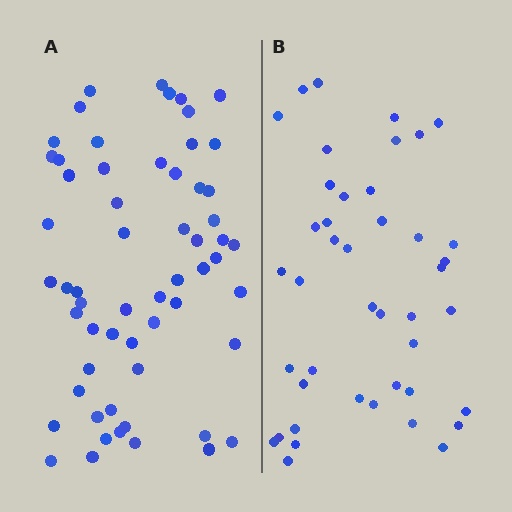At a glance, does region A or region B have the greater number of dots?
Region A (the left region) has more dots.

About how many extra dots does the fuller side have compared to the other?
Region A has approximately 15 more dots than region B.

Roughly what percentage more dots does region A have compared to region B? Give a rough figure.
About 35% more.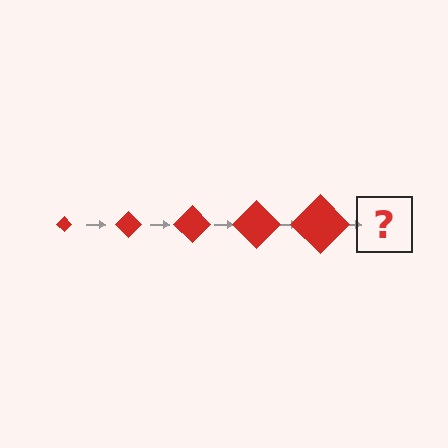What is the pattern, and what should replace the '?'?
The pattern is that the diamond gets progressively larger each step. The '?' should be a red diamond, larger than the previous one.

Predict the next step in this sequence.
The next step is a red diamond, larger than the previous one.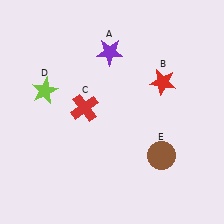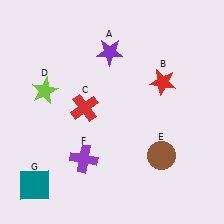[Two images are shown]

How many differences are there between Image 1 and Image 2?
There are 2 differences between the two images.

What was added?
A purple cross (F), a teal square (G) were added in Image 2.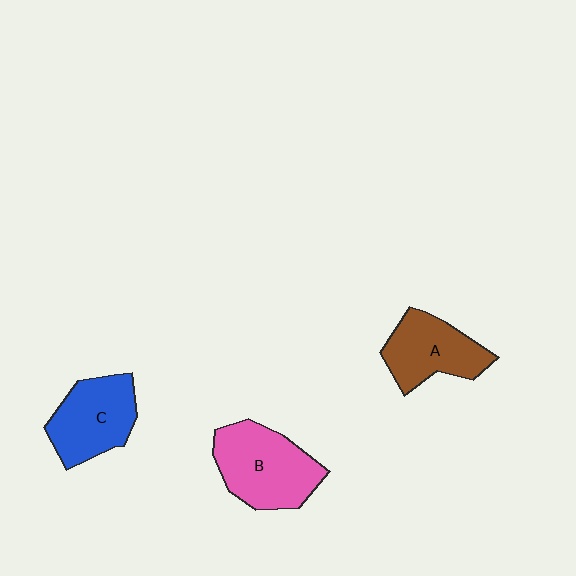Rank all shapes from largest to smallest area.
From largest to smallest: B (pink), C (blue), A (brown).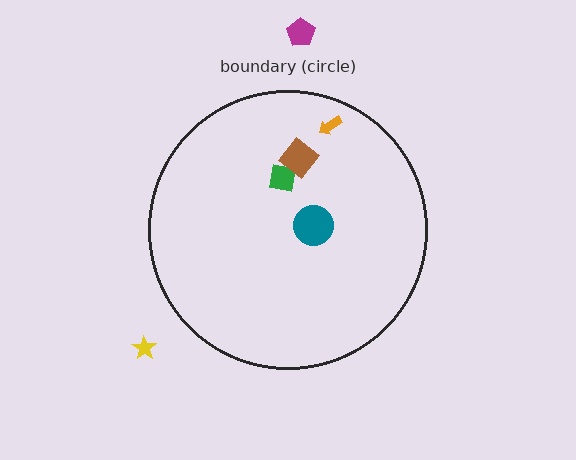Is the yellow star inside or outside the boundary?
Outside.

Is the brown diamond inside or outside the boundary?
Inside.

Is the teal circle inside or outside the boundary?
Inside.